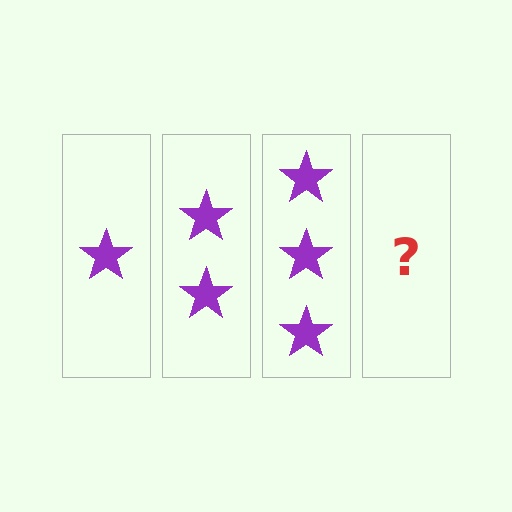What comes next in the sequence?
The next element should be 4 stars.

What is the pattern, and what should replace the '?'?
The pattern is that each step adds one more star. The '?' should be 4 stars.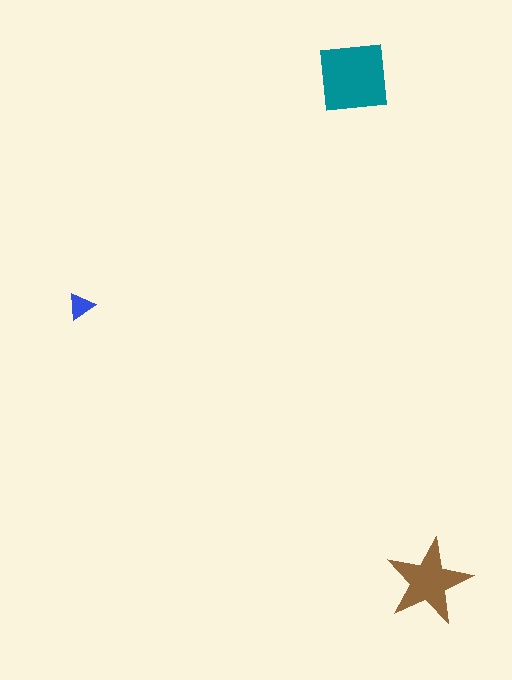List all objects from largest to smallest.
The teal square, the brown star, the blue triangle.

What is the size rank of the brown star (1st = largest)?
2nd.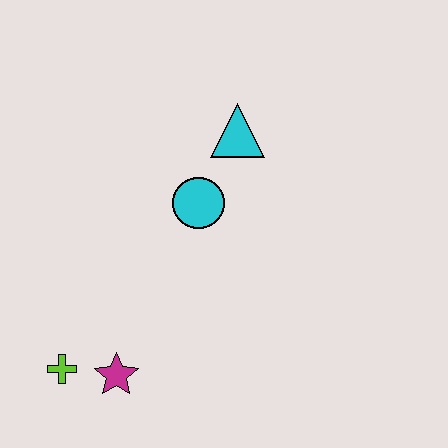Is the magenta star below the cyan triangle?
Yes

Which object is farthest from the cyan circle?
The lime cross is farthest from the cyan circle.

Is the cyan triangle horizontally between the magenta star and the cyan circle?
No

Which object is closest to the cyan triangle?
The cyan circle is closest to the cyan triangle.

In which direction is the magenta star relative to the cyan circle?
The magenta star is below the cyan circle.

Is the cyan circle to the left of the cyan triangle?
Yes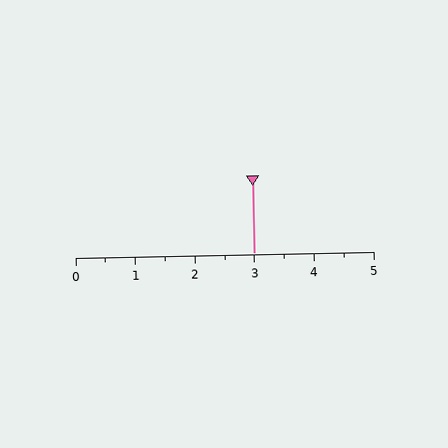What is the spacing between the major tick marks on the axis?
The major ticks are spaced 1 apart.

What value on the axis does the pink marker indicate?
The marker indicates approximately 3.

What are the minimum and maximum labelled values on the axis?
The axis runs from 0 to 5.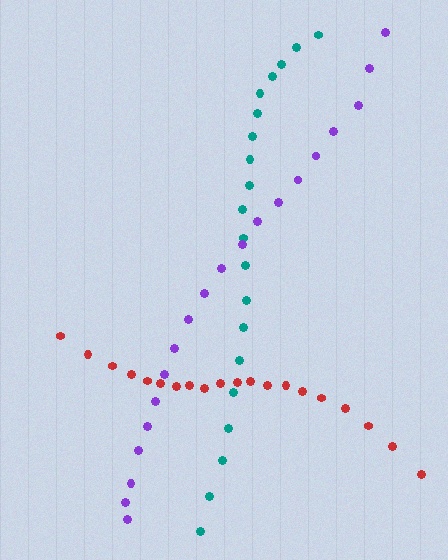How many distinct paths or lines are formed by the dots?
There are 3 distinct paths.